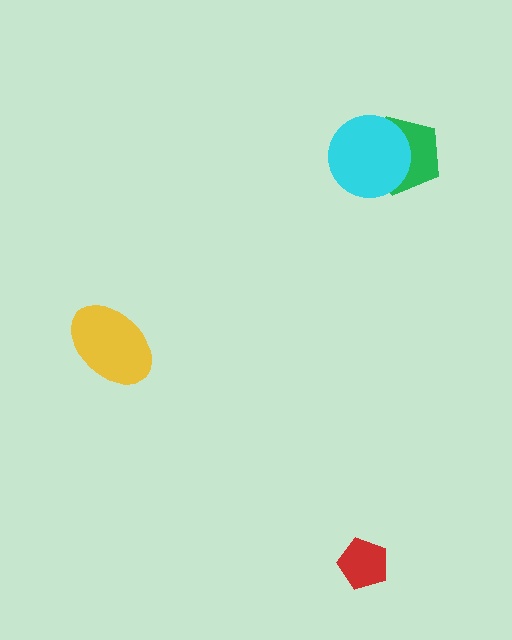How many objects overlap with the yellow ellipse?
0 objects overlap with the yellow ellipse.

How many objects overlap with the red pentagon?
0 objects overlap with the red pentagon.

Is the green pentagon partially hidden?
Yes, it is partially covered by another shape.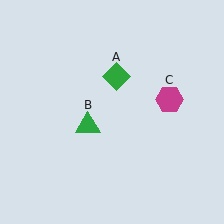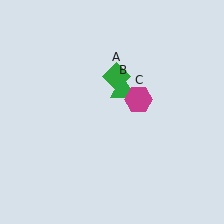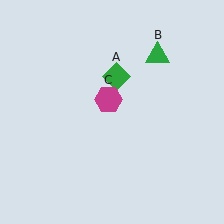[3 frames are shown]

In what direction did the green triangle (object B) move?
The green triangle (object B) moved up and to the right.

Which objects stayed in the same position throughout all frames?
Green diamond (object A) remained stationary.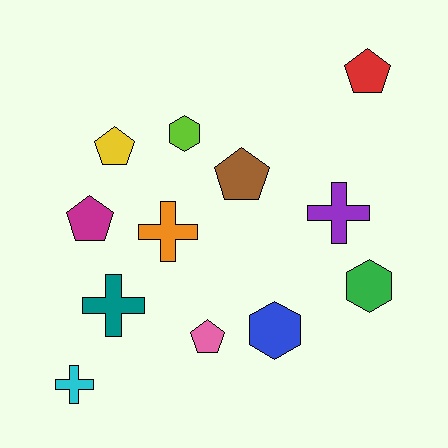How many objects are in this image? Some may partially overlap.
There are 12 objects.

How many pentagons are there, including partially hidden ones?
There are 5 pentagons.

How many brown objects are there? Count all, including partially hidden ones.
There is 1 brown object.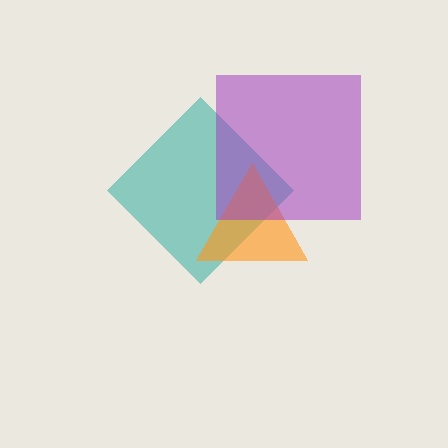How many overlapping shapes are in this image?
There are 3 overlapping shapes in the image.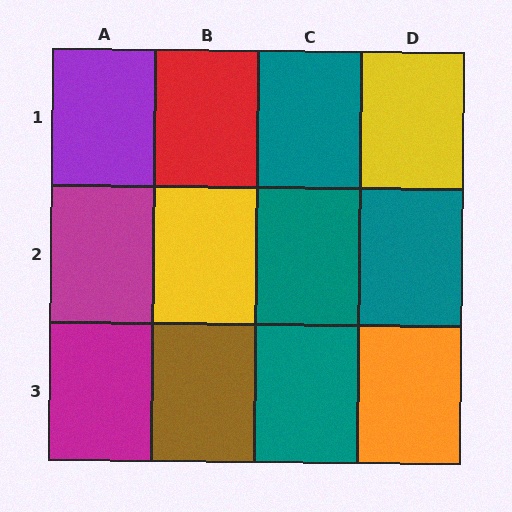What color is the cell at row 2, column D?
Teal.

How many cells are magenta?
2 cells are magenta.